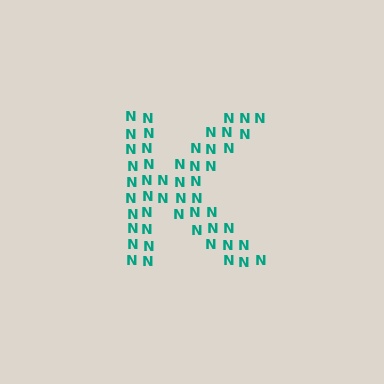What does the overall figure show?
The overall figure shows the letter K.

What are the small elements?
The small elements are letter N's.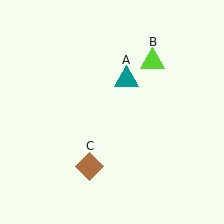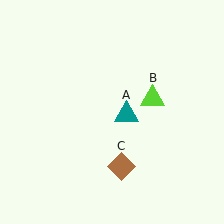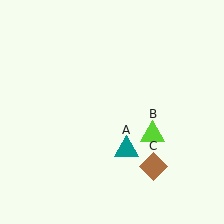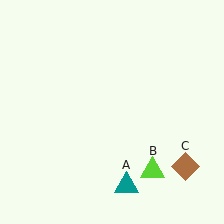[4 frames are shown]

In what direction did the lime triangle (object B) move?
The lime triangle (object B) moved down.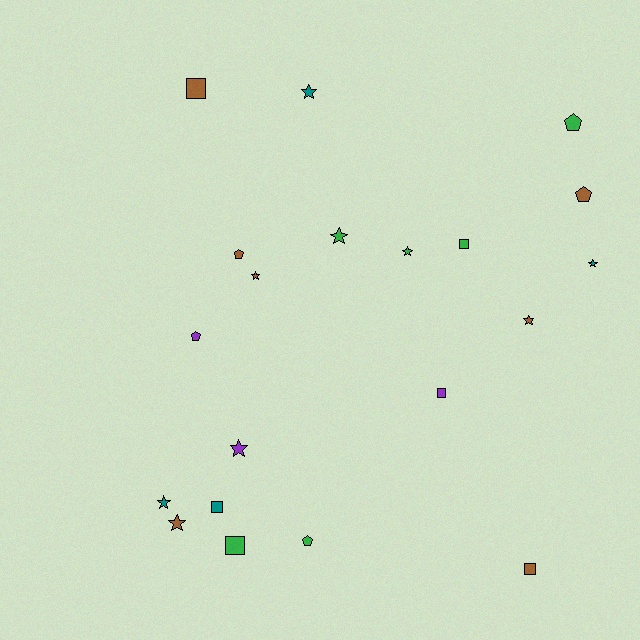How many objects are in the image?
There are 20 objects.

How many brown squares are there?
There are 2 brown squares.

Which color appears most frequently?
Brown, with 7 objects.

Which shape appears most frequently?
Star, with 9 objects.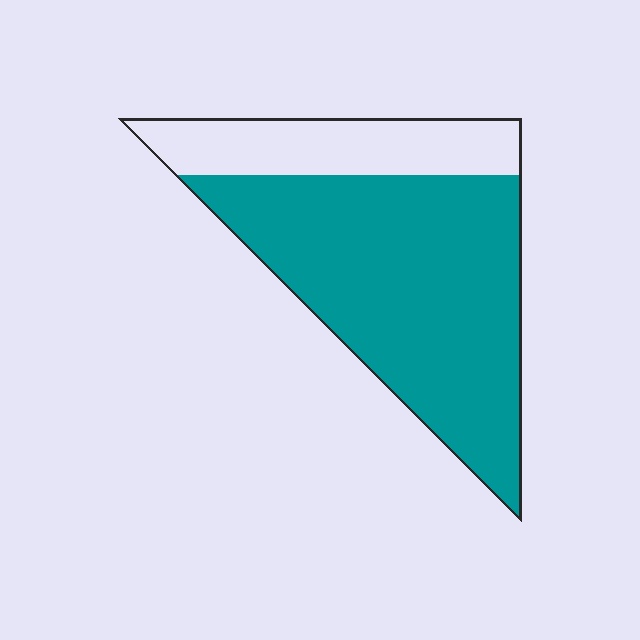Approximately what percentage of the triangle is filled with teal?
Approximately 75%.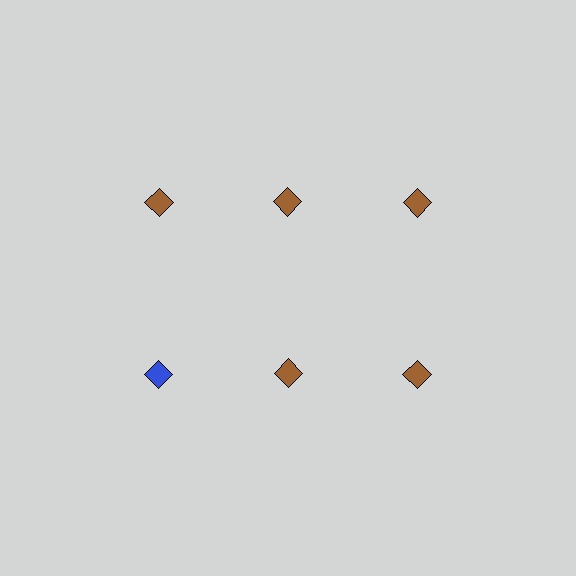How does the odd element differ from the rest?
It has a different color: blue instead of brown.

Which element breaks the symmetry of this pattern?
The blue diamond in the second row, leftmost column breaks the symmetry. All other shapes are brown diamonds.